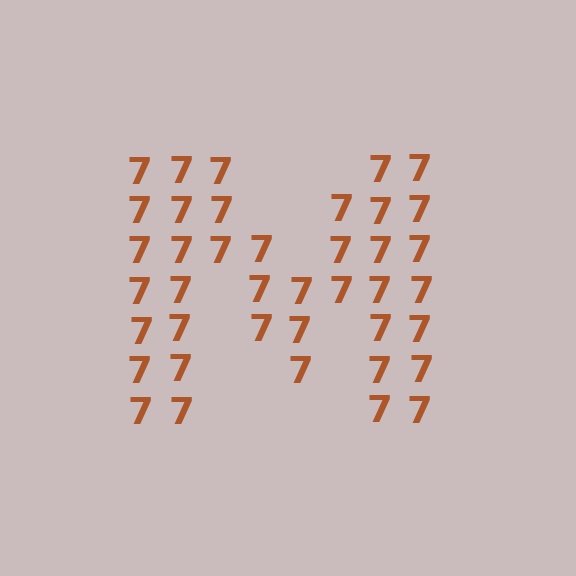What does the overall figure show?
The overall figure shows the letter M.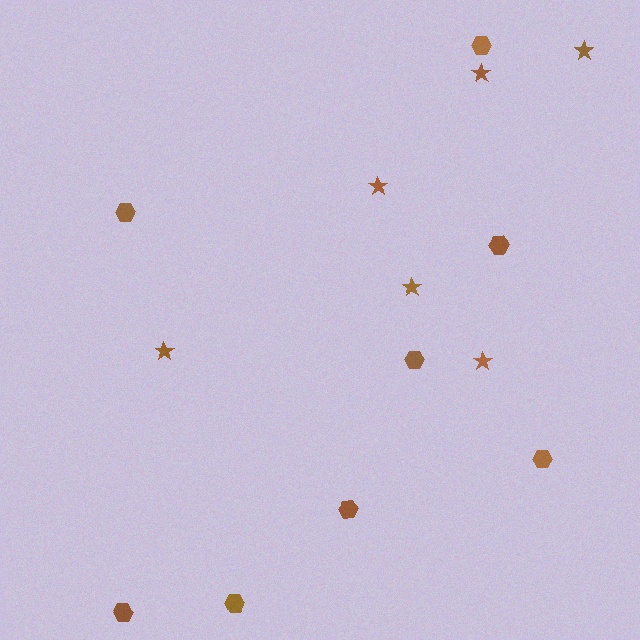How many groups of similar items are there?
There are 2 groups: one group of stars (6) and one group of hexagons (8).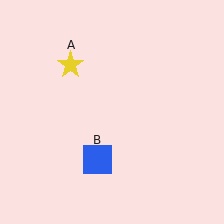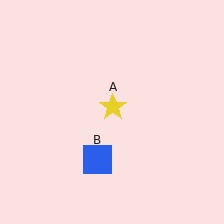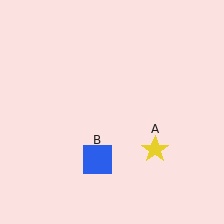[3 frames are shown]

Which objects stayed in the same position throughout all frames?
Blue square (object B) remained stationary.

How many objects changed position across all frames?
1 object changed position: yellow star (object A).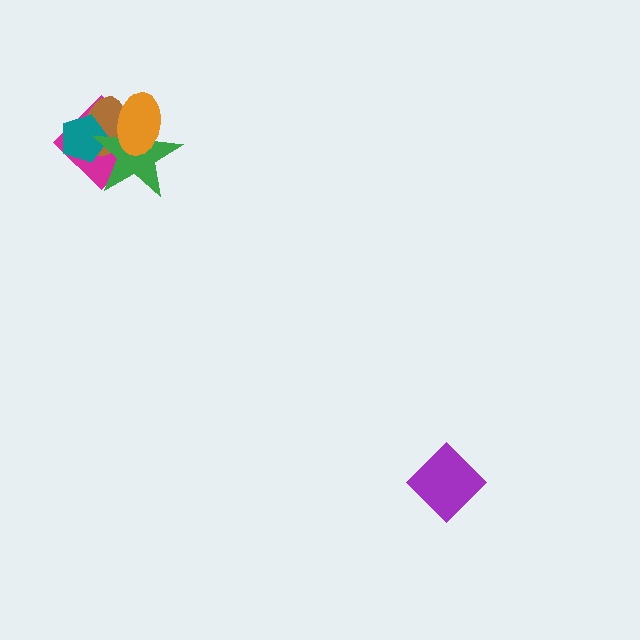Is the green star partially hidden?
Yes, it is partially covered by another shape.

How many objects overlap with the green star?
4 objects overlap with the green star.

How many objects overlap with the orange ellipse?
3 objects overlap with the orange ellipse.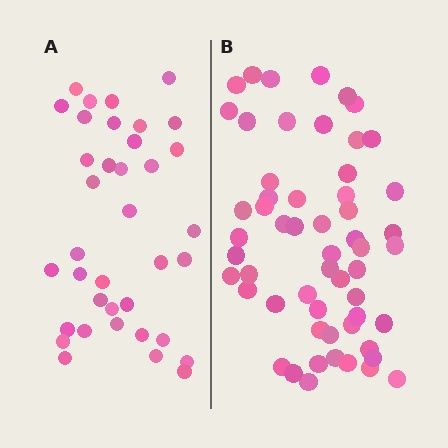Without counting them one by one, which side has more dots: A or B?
Region B (the right region) has more dots.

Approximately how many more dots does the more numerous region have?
Region B has approximately 20 more dots than region A.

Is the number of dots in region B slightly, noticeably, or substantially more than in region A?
Region B has substantially more. The ratio is roughly 1.5 to 1.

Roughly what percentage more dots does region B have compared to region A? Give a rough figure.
About 50% more.